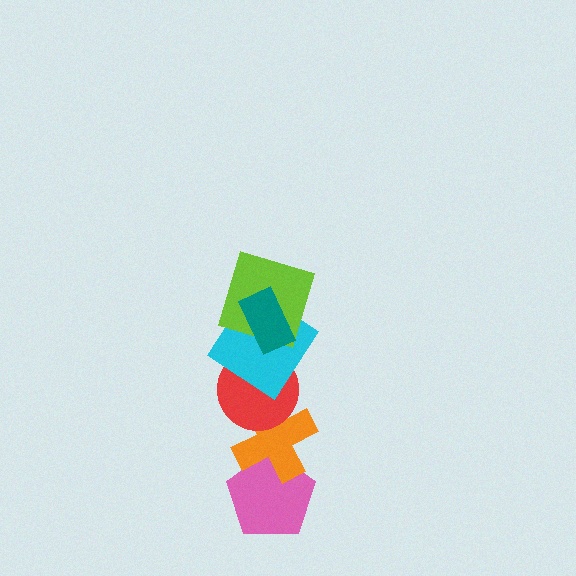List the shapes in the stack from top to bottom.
From top to bottom: the teal rectangle, the lime square, the cyan diamond, the red circle, the orange cross, the pink pentagon.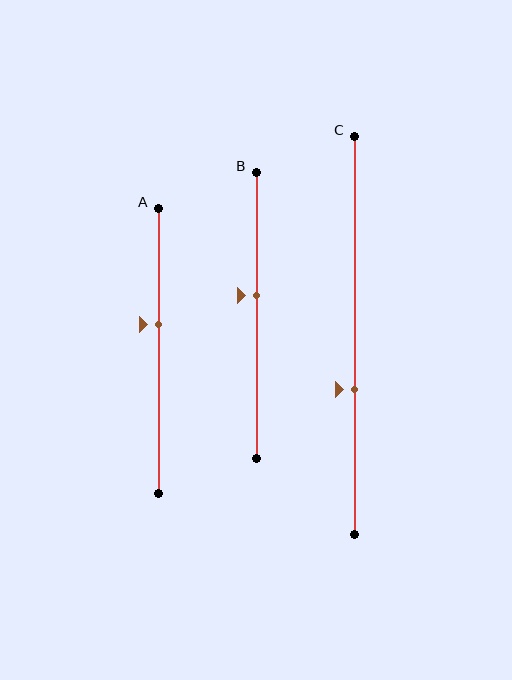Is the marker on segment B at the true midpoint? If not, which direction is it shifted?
No, the marker on segment B is shifted upward by about 7% of the segment length.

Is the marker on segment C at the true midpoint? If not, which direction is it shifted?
No, the marker on segment C is shifted downward by about 14% of the segment length.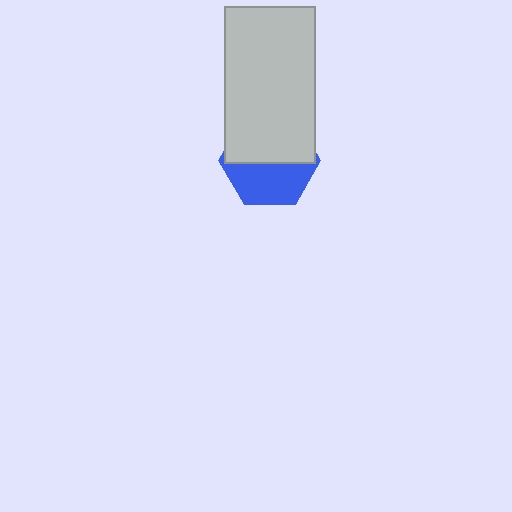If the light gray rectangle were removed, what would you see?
You would see the complete blue hexagon.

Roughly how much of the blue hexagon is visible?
About half of it is visible (roughly 47%).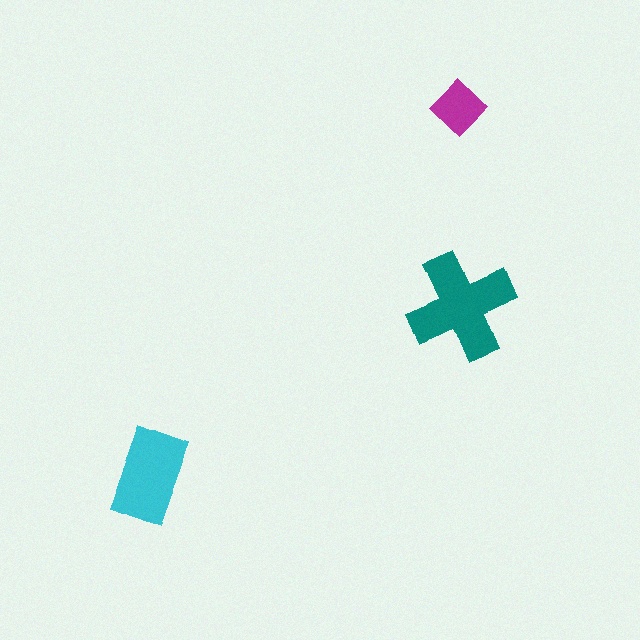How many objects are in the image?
There are 3 objects in the image.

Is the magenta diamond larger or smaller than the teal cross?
Smaller.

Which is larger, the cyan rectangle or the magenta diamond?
The cyan rectangle.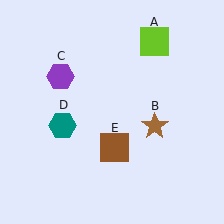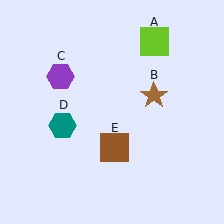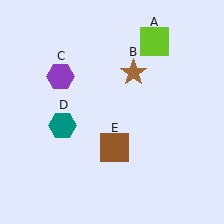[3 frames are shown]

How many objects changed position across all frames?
1 object changed position: brown star (object B).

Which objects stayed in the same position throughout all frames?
Lime square (object A) and purple hexagon (object C) and teal hexagon (object D) and brown square (object E) remained stationary.